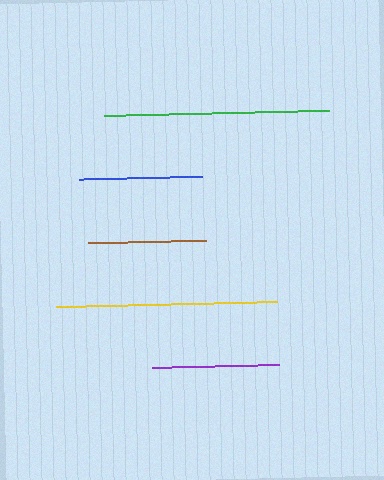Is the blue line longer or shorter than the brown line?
The blue line is longer than the brown line.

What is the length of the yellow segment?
The yellow segment is approximately 221 pixels long.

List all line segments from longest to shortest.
From longest to shortest: green, yellow, purple, blue, brown.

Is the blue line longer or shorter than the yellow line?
The yellow line is longer than the blue line.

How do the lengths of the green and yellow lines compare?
The green and yellow lines are approximately the same length.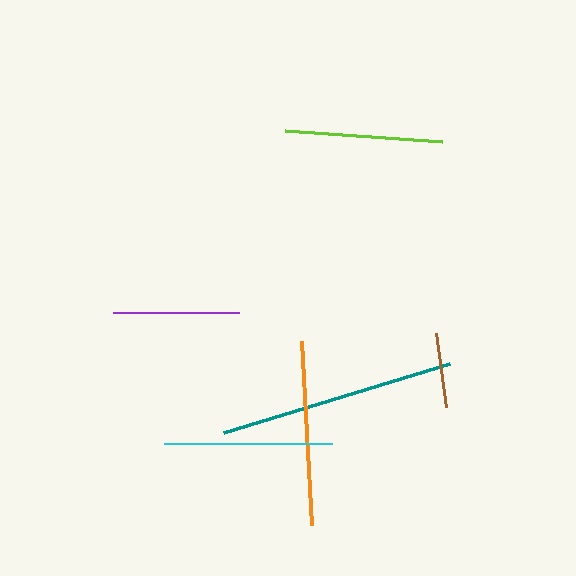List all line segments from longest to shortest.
From longest to shortest: teal, orange, cyan, lime, purple, brown.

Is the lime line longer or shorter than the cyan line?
The cyan line is longer than the lime line.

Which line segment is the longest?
The teal line is the longest at approximately 236 pixels.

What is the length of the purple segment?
The purple segment is approximately 126 pixels long.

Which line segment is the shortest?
The brown line is the shortest at approximately 74 pixels.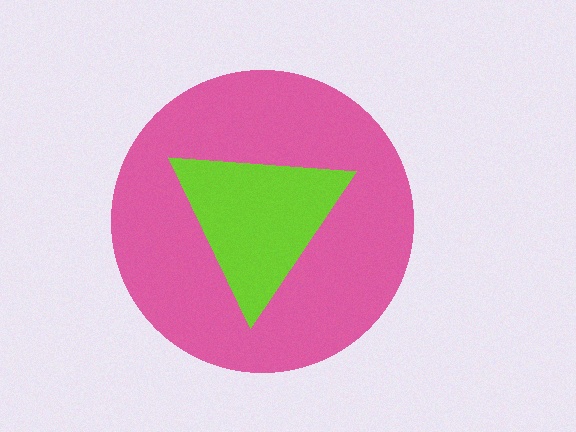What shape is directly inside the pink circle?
The lime triangle.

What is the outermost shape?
The pink circle.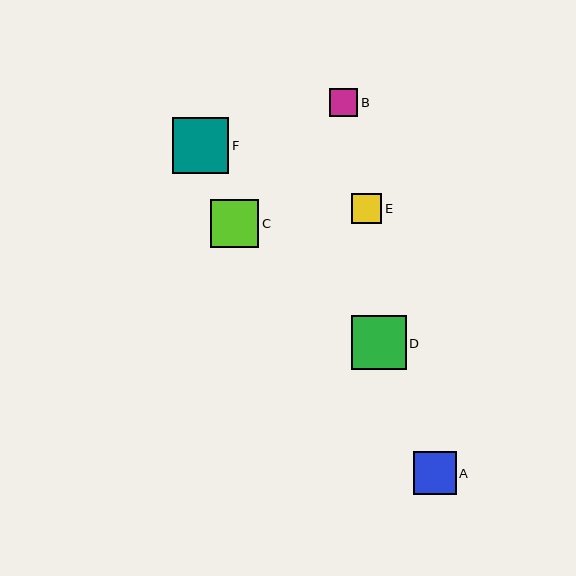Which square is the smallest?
Square B is the smallest with a size of approximately 29 pixels.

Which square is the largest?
Square F is the largest with a size of approximately 56 pixels.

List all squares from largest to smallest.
From largest to smallest: F, D, C, A, E, B.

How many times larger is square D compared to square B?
Square D is approximately 1.9 times the size of square B.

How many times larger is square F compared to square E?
Square F is approximately 1.9 times the size of square E.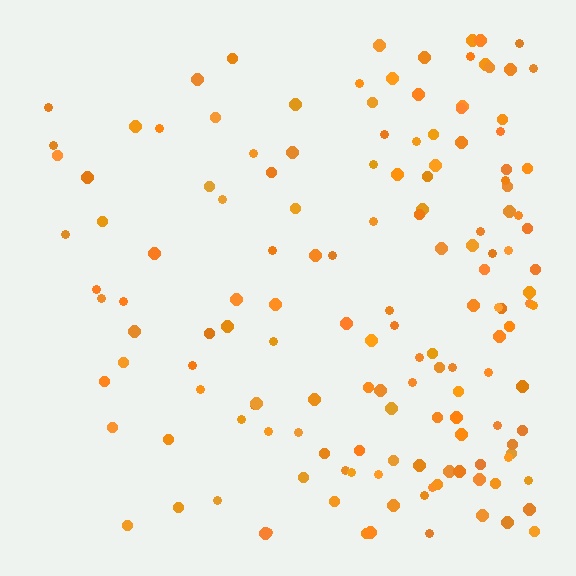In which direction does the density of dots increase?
From left to right, with the right side densest.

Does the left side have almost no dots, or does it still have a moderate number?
Still a moderate number, just noticeably fewer than the right.